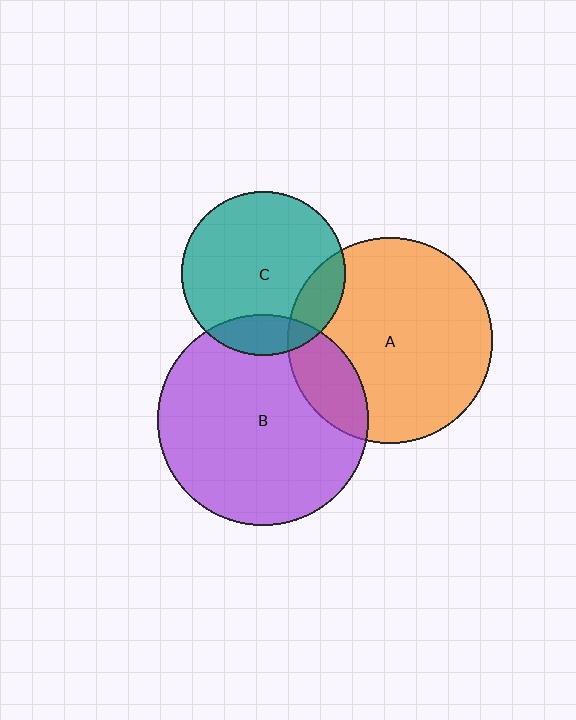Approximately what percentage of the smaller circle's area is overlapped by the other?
Approximately 15%.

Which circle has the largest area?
Circle B (purple).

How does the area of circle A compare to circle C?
Approximately 1.6 times.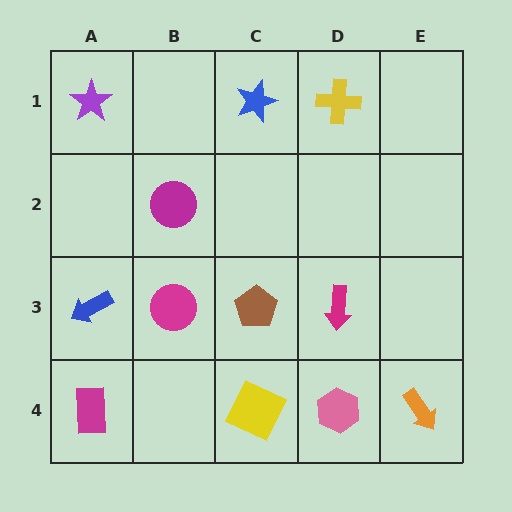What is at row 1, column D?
A yellow cross.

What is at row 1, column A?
A purple star.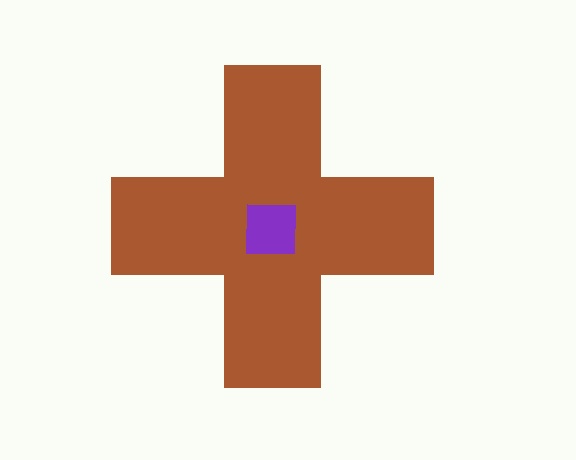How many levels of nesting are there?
2.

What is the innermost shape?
The purple square.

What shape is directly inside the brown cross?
The purple square.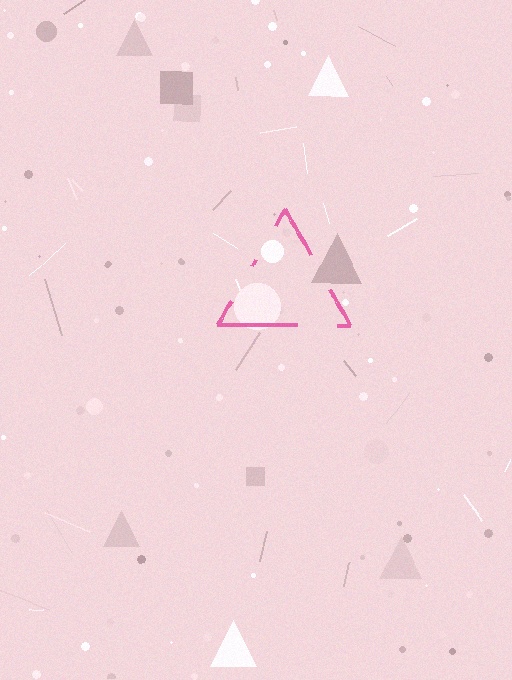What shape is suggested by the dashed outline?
The dashed outline suggests a triangle.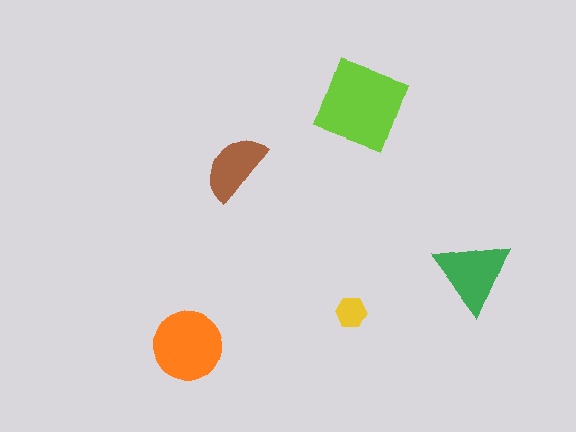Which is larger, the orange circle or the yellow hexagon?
The orange circle.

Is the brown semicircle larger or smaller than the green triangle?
Smaller.